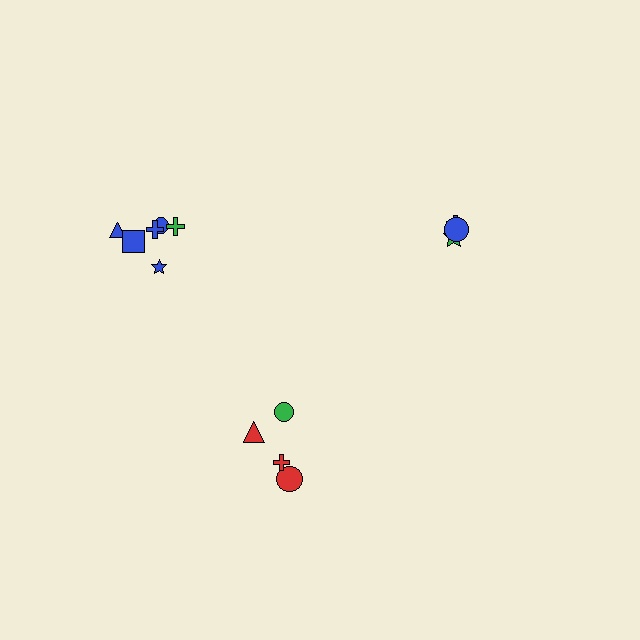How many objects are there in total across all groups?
There are 14 objects.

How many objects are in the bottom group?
There are 4 objects.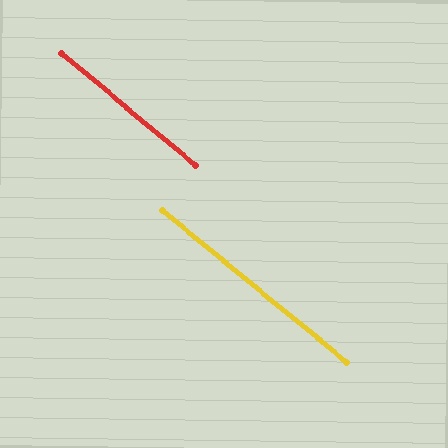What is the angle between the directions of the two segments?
Approximately 1 degree.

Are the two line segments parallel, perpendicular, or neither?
Parallel — their directions differ by only 0.6°.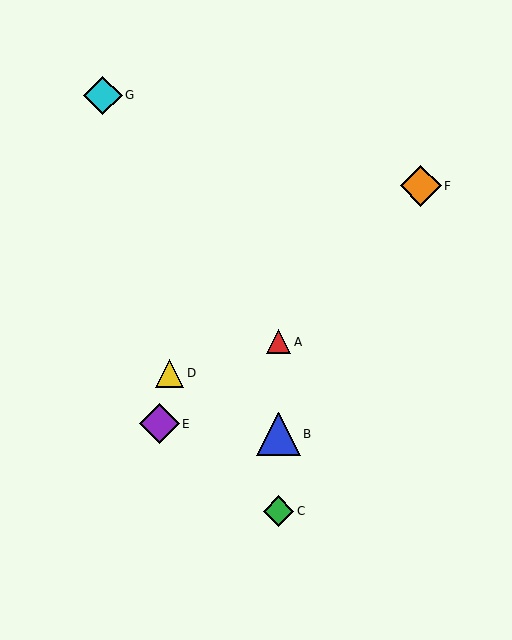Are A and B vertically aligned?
Yes, both are at x≈279.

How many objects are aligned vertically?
3 objects (A, B, C) are aligned vertically.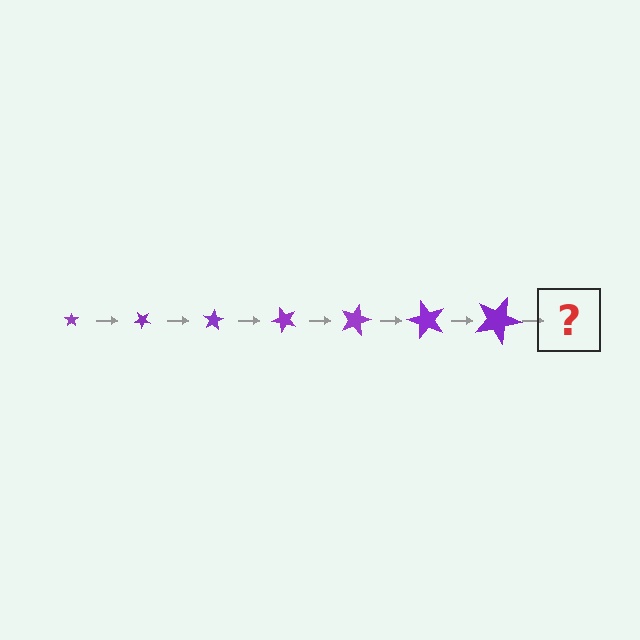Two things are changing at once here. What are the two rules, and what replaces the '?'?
The two rules are that the star grows larger each step and it rotates 40 degrees each step. The '?' should be a star, larger than the previous one and rotated 280 degrees from the start.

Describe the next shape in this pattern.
It should be a star, larger than the previous one and rotated 280 degrees from the start.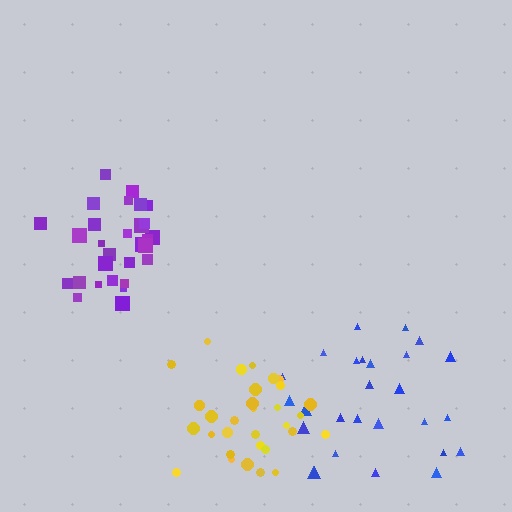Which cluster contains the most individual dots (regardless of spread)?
Yellow (31).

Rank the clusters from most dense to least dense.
purple, yellow, blue.